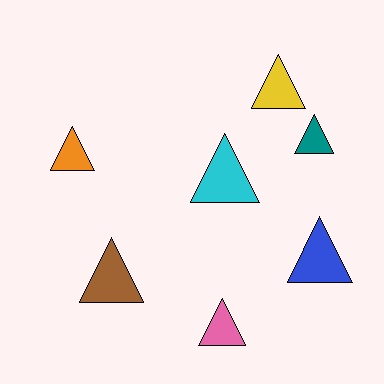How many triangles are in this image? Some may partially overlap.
There are 7 triangles.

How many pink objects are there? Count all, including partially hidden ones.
There is 1 pink object.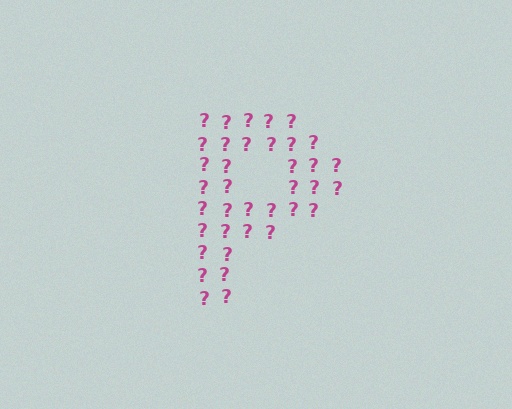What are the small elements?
The small elements are question marks.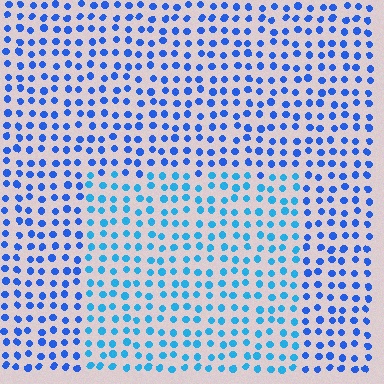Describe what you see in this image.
The image is filled with small blue elements in a uniform arrangement. A rectangle-shaped region is visible where the elements are tinted to a slightly different hue, forming a subtle color boundary.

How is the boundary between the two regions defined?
The boundary is defined purely by a slight shift in hue (about 25 degrees). Spacing, size, and orientation are identical on both sides.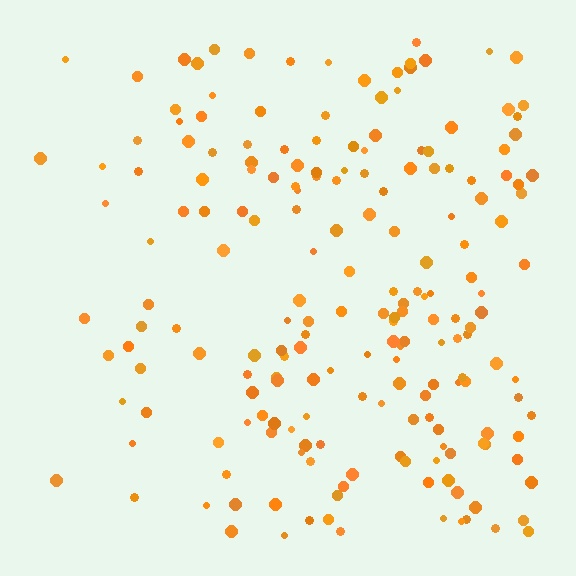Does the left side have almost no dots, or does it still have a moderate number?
Still a moderate number, just noticeably fewer than the right.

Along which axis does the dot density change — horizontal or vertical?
Horizontal.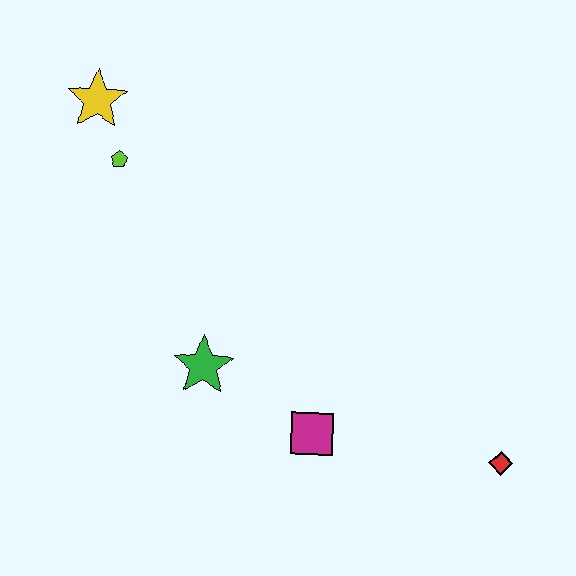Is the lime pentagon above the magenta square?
Yes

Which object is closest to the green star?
The magenta square is closest to the green star.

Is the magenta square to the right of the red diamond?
No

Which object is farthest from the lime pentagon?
The red diamond is farthest from the lime pentagon.